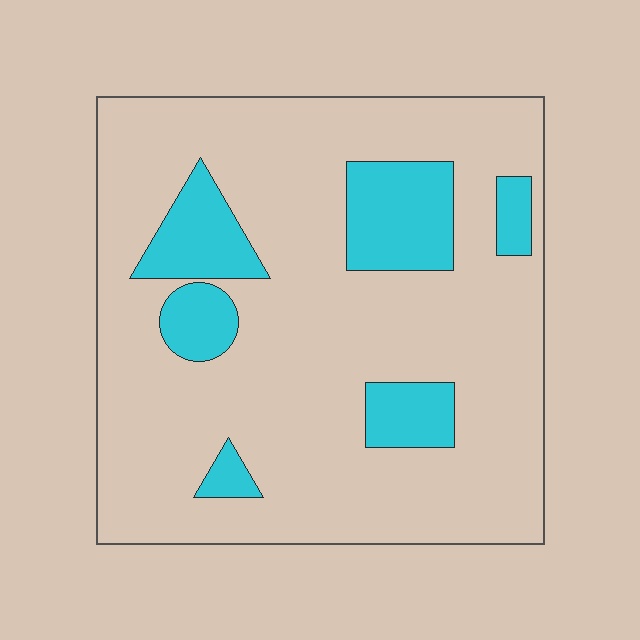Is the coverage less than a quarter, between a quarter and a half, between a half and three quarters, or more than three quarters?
Less than a quarter.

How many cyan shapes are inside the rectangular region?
6.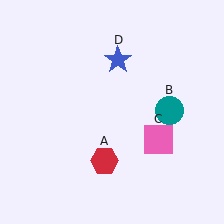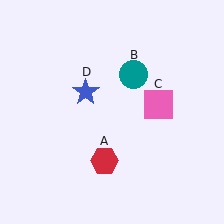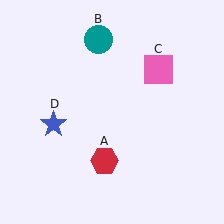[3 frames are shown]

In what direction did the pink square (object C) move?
The pink square (object C) moved up.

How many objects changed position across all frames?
3 objects changed position: teal circle (object B), pink square (object C), blue star (object D).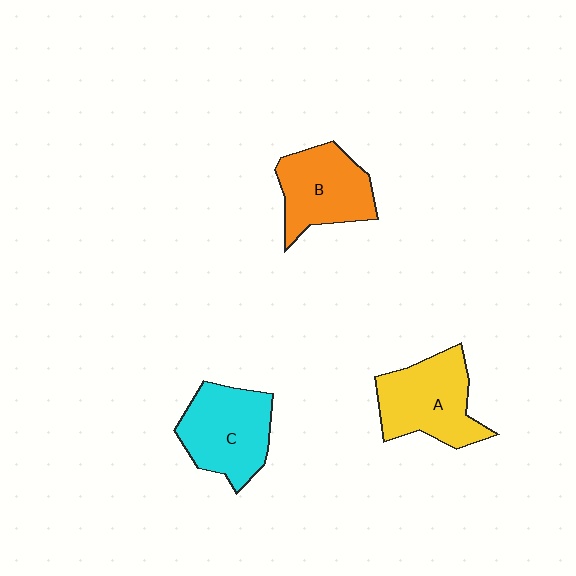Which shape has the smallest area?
Shape B (orange).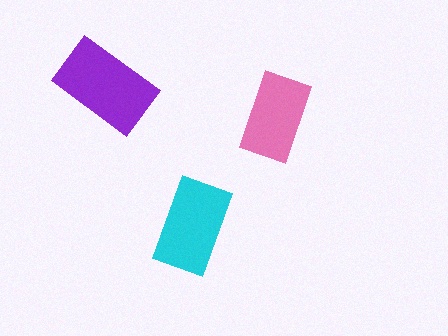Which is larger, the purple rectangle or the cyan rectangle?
The purple one.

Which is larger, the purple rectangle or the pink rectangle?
The purple one.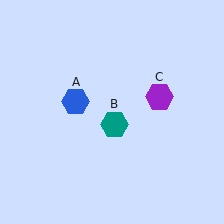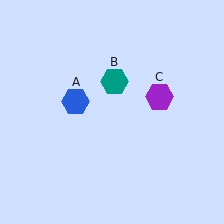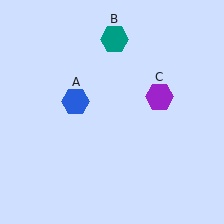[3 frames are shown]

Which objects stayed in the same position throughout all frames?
Blue hexagon (object A) and purple hexagon (object C) remained stationary.